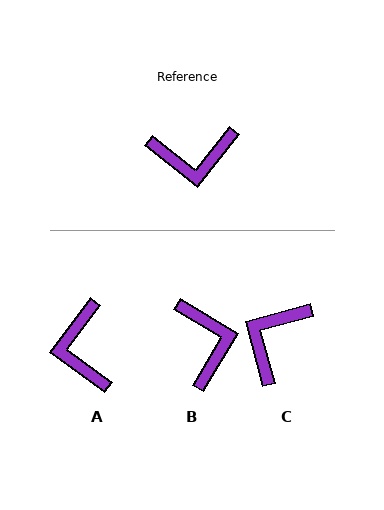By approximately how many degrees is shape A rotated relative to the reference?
Approximately 88 degrees clockwise.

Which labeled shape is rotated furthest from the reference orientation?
C, about 126 degrees away.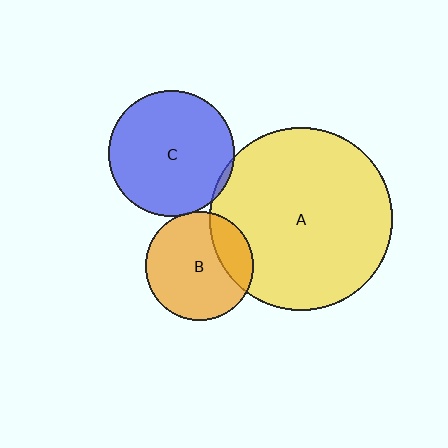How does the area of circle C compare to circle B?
Approximately 1.4 times.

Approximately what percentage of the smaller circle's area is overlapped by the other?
Approximately 5%.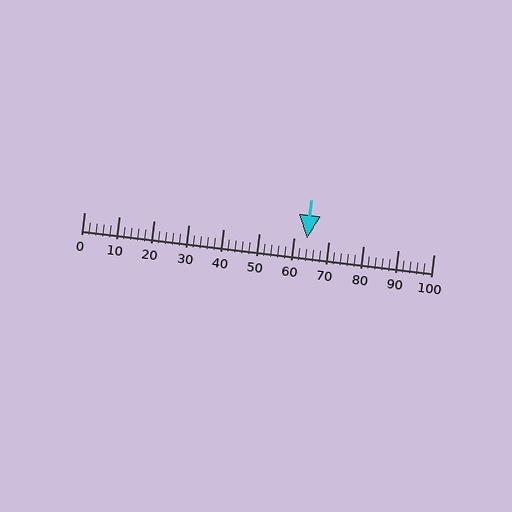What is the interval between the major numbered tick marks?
The major tick marks are spaced 10 units apart.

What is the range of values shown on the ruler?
The ruler shows values from 0 to 100.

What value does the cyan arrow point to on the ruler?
The cyan arrow points to approximately 64.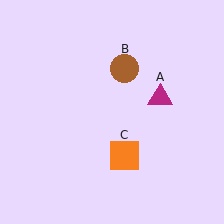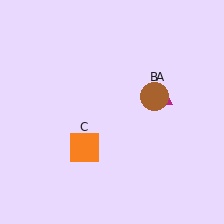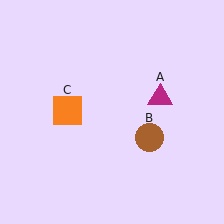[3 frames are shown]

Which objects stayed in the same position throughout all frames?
Magenta triangle (object A) remained stationary.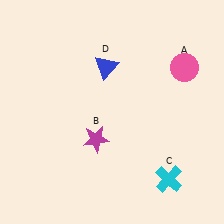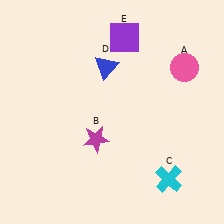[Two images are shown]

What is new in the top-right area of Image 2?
A purple square (E) was added in the top-right area of Image 2.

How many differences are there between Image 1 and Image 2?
There is 1 difference between the two images.